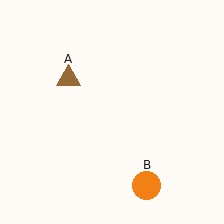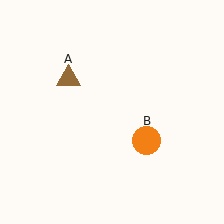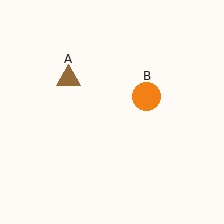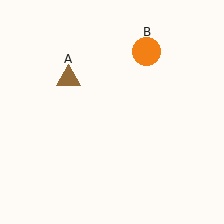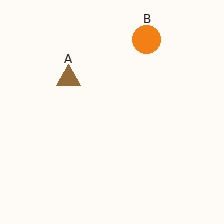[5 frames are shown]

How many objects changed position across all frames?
1 object changed position: orange circle (object B).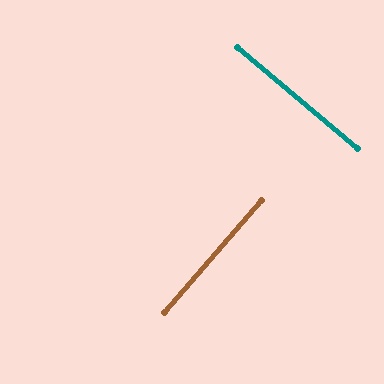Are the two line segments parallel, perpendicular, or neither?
Perpendicular — they meet at approximately 89°.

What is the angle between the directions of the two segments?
Approximately 89 degrees.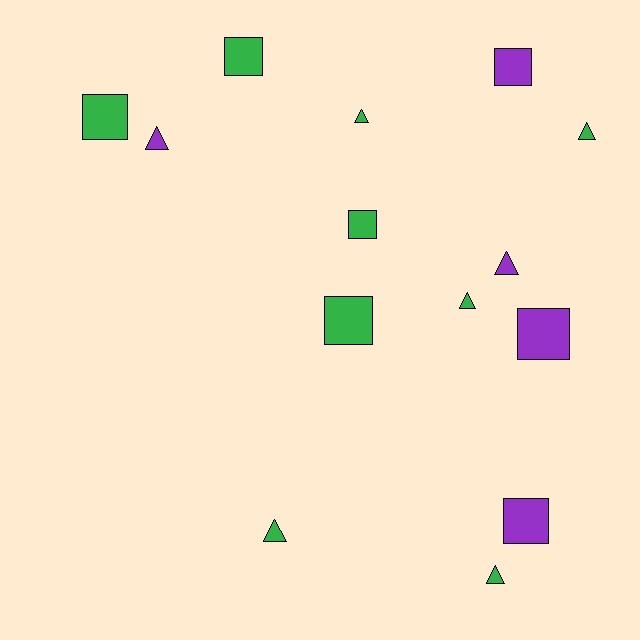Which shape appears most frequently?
Triangle, with 7 objects.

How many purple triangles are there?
There are 2 purple triangles.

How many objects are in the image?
There are 14 objects.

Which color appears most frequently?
Green, with 9 objects.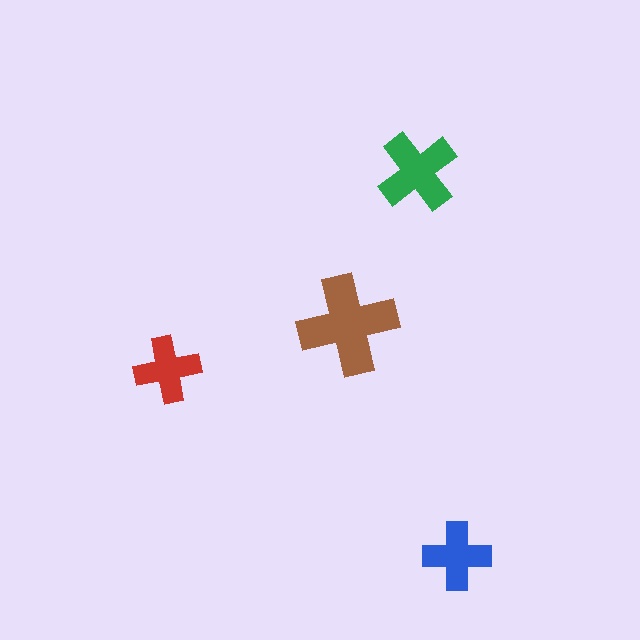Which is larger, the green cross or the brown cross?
The brown one.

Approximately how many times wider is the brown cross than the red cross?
About 1.5 times wider.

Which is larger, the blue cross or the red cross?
The blue one.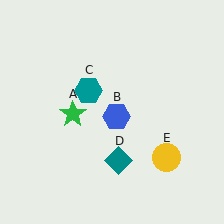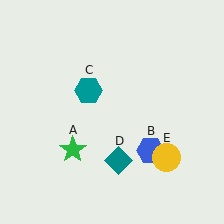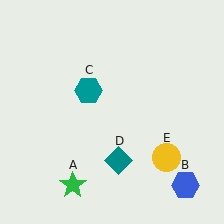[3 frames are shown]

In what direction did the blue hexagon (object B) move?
The blue hexagon (object B) moved down and to the right.